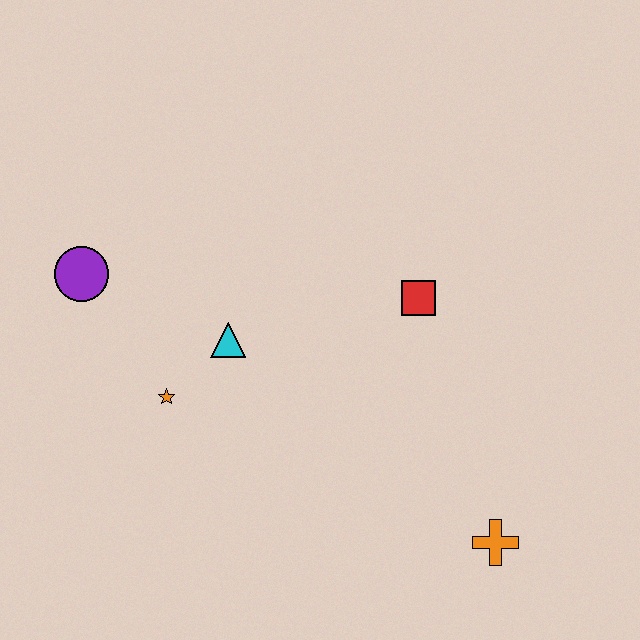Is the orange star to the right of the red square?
No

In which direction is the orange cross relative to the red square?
The orange cross is below the red square.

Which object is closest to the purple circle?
The orange star is closest to the purple circle.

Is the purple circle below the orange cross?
No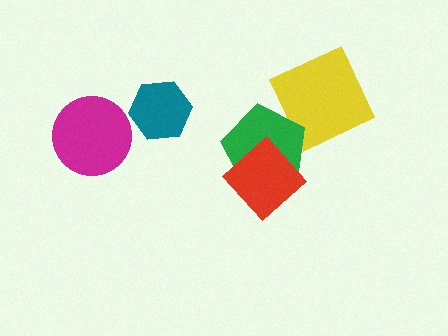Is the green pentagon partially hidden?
Yes, it is partially covered by another shape.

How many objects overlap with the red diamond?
1 object overlaps with the red diamond.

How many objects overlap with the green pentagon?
2 objects overlap with the green pentagon.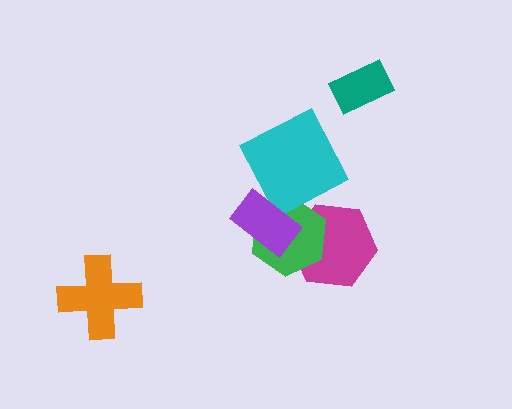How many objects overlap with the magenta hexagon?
1 object overlaps with the magenta hexagon.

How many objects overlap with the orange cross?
0 objects overlap with the orange cross.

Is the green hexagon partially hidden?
Yes, it is partially covered by another shape.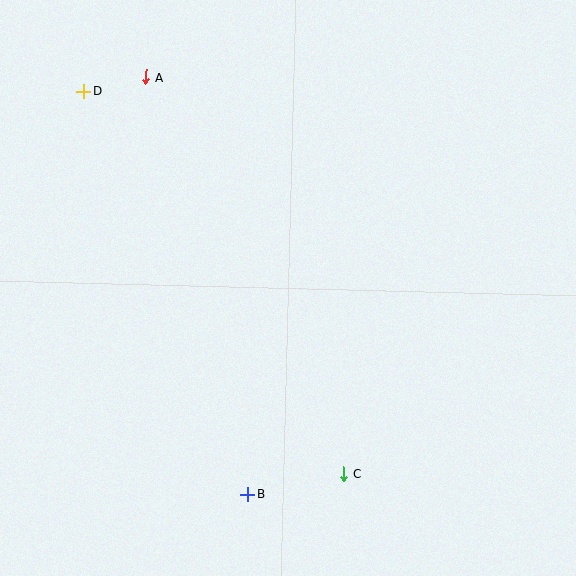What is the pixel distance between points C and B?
The distance between C and B is 99 pixels.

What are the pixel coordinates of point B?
Point B is at (247, 494).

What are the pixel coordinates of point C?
Point C is at (344, 474).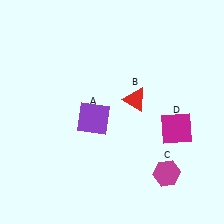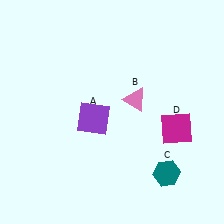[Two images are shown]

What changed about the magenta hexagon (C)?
In Image 1, C is magenta. In Image 2, it changed to teal.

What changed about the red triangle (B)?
In Image 1, B is red. In Image 2, it changed to pink.